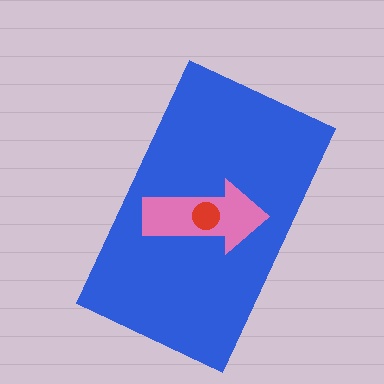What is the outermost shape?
The blue rectangle.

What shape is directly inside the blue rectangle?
The pink arrow.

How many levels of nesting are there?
3.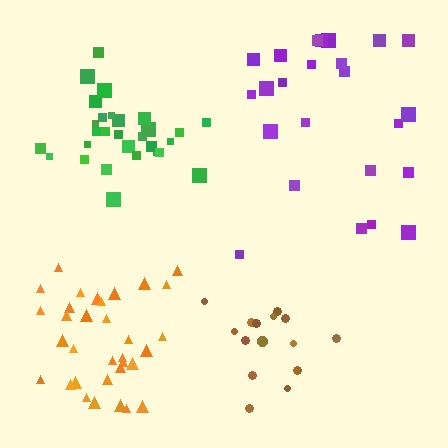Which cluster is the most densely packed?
Green.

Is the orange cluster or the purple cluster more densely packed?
Orange.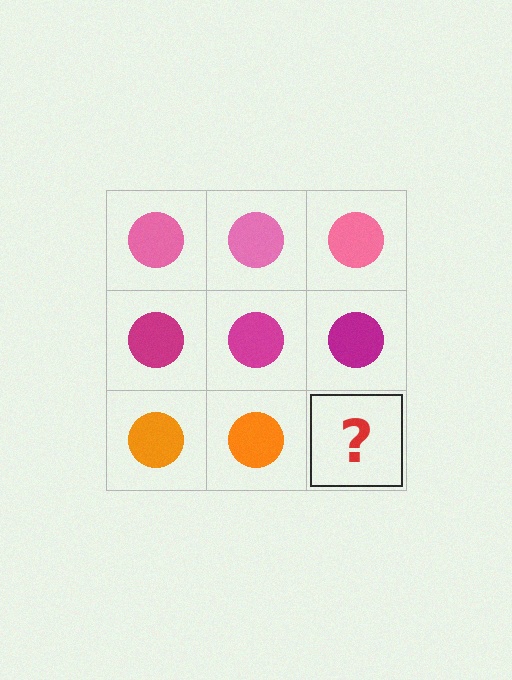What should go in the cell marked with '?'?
The missing cell should contain an orange circle.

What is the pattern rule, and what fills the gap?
The rule is that each row has a consistent color. The gap should be filled with an orange circle.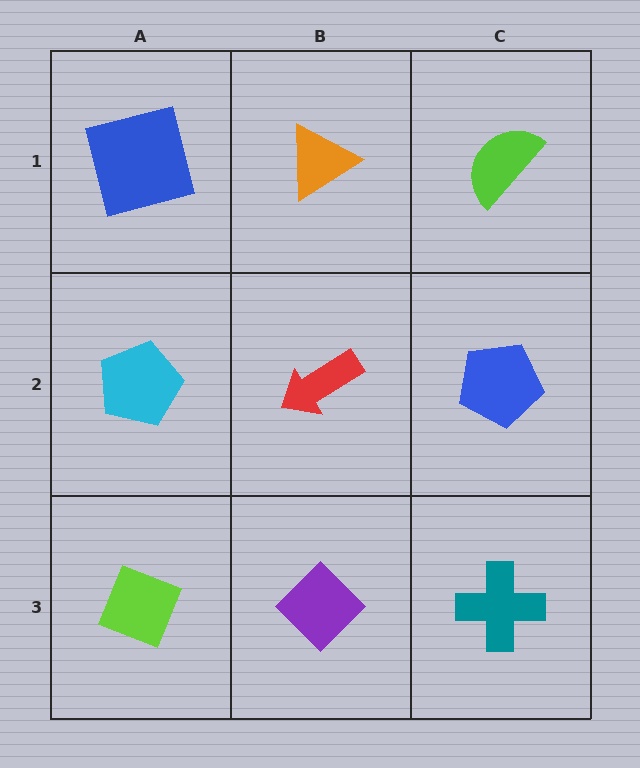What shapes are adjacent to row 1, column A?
A cyan pentagon (row 2, column A), an orange triangle (row 1, column B).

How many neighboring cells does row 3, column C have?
2.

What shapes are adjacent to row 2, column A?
A blue square (row 1, column A), a lime diamond (row 3, column A), a red arrow (row 2, column B).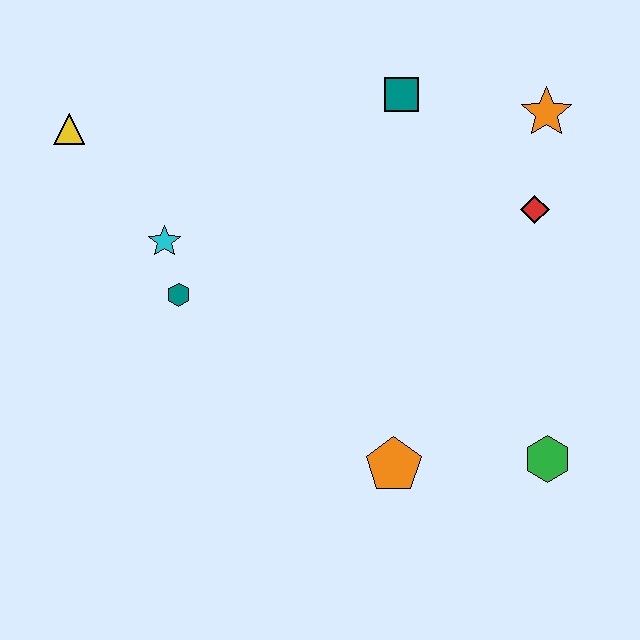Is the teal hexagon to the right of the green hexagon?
No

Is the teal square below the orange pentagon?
No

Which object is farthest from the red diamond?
The yellow triangle is farthest from the red diamond.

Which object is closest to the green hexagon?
The orange pentagon is closest to the green hexagon.